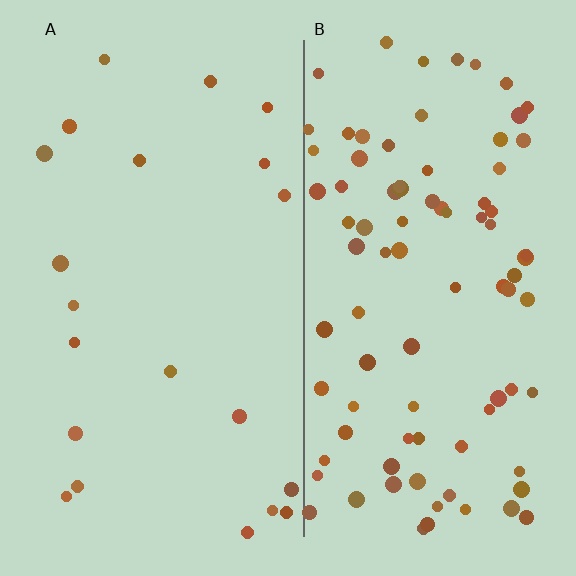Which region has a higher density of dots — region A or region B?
B (the right).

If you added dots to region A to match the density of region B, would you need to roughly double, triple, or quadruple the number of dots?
Approximately quadruple.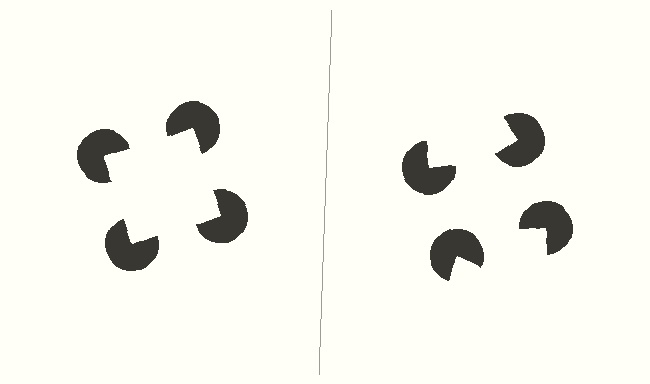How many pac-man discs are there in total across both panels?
8 — 4 on each side.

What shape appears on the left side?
An illusory square.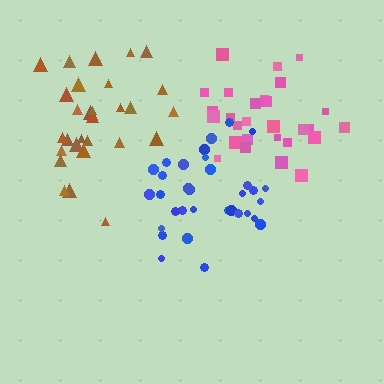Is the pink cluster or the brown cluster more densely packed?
Pink.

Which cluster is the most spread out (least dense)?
Brown.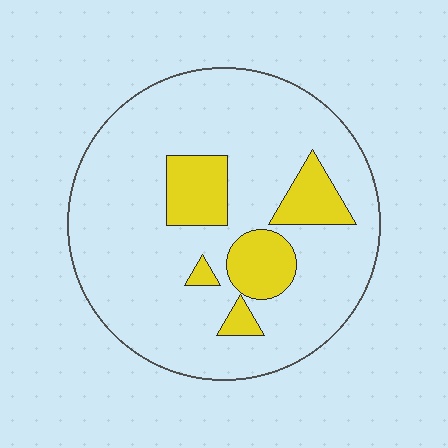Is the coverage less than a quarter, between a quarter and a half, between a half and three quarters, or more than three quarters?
Less than a quarter.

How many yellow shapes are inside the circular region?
5.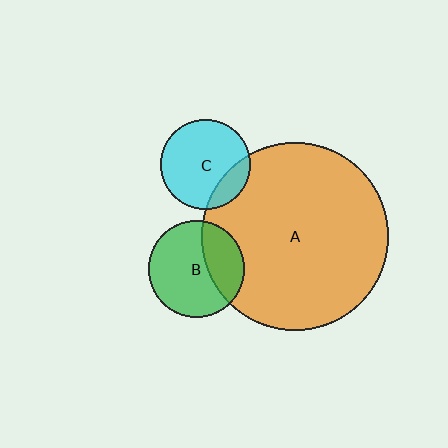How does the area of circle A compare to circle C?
Approximately 4.3 times.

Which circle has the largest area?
Circle A (orange).